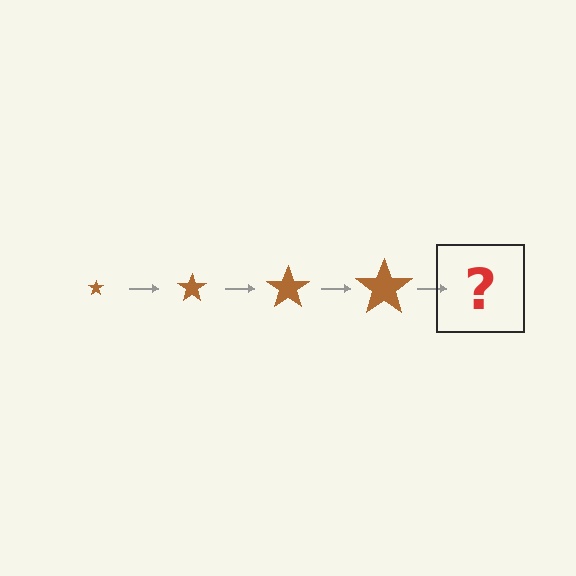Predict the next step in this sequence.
The next step is a brown star, larger than the previous one.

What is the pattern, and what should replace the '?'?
The pattern is that the star gets progressively larger each step. The '?' should be a brown star, larger than the previous one.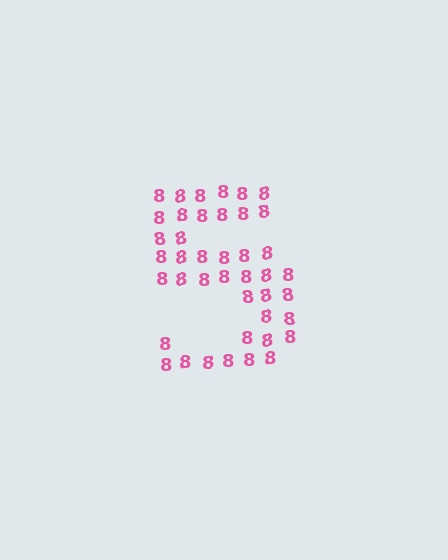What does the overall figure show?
The overall figure shows the digit 5.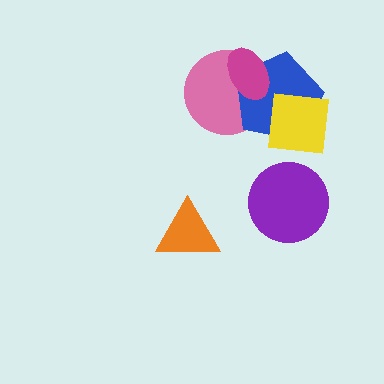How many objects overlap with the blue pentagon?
3 objects overlap with the blue pentagon.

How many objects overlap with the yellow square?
1 object overlaps with the yellow square.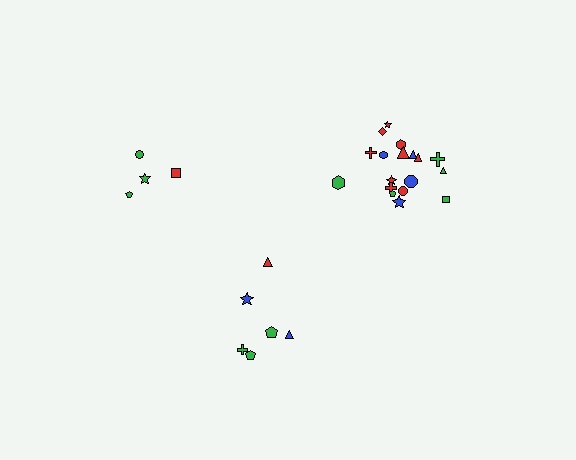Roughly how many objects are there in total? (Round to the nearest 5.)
Roughly 30 objects in total.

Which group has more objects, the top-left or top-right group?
The top-right group.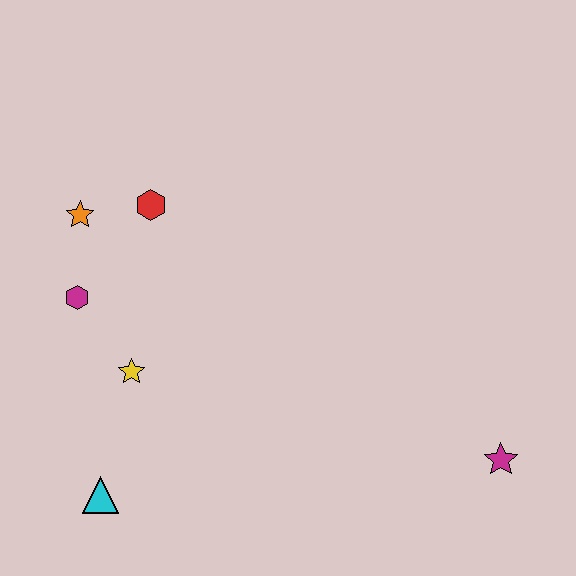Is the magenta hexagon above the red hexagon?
No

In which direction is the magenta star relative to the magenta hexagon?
The magenta star is to the right of the magenta hexagon.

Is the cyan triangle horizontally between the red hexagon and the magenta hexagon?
Yes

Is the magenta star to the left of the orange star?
No